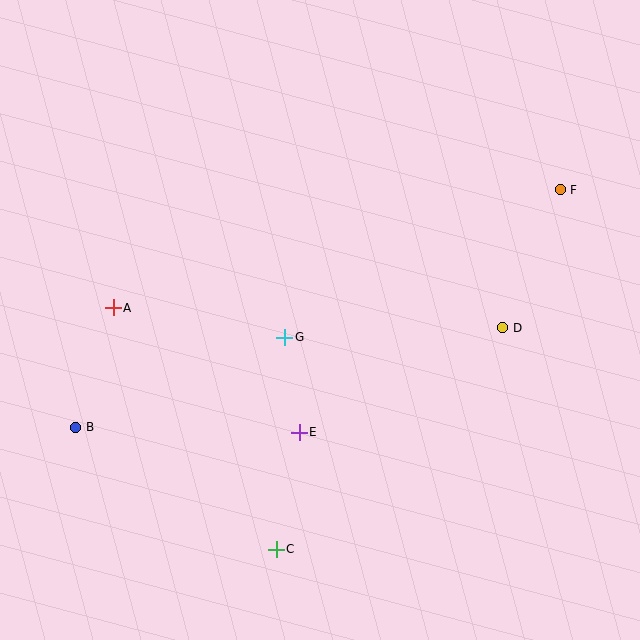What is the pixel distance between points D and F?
The distance between D and F is 149 pixels.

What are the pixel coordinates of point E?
Point E is at (299, 432).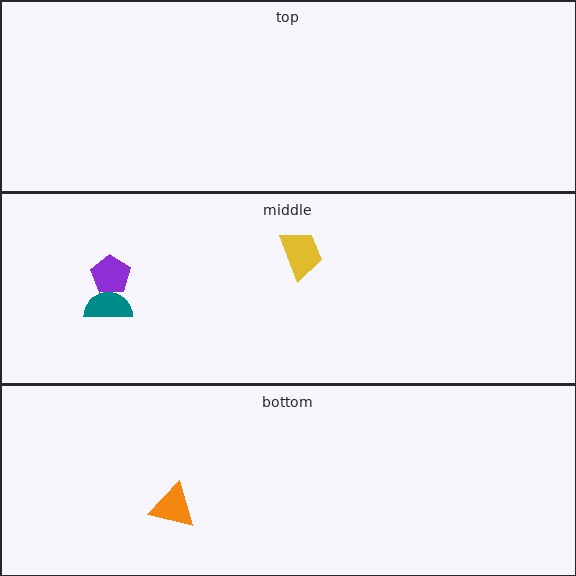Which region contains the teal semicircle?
The middle region.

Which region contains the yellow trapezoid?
The middle region.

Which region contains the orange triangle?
The bottom region.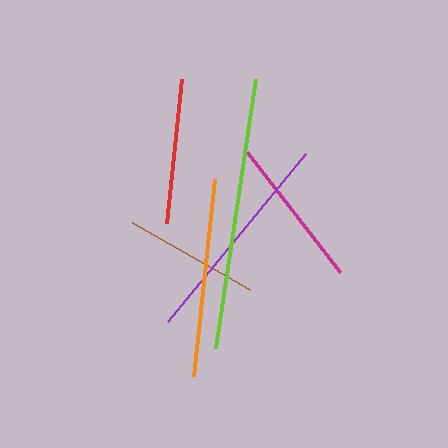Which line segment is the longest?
The lime line is the longest at approximately 272 pixels.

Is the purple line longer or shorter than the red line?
The purple line is longer than the red line.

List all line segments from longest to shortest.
From longest to shortest: lime, purple, orange, magenta, red, brown.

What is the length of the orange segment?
The orange segment is approximately 198 pixels long.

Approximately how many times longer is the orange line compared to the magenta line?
The orange line is approximately 1.3 times the length of the magenta line.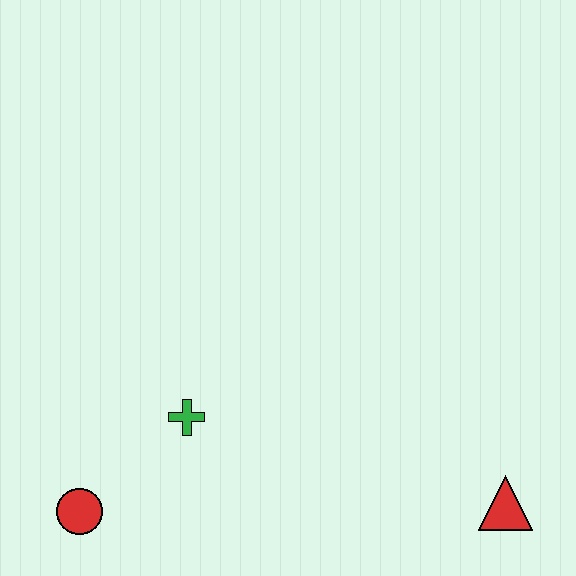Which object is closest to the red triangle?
The green cross is closest to the red triangle.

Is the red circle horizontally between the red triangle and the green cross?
No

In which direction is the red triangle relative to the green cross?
The red triangle is to the right of the green cross.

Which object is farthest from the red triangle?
The red circle is farthest from the red triangle.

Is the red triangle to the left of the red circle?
No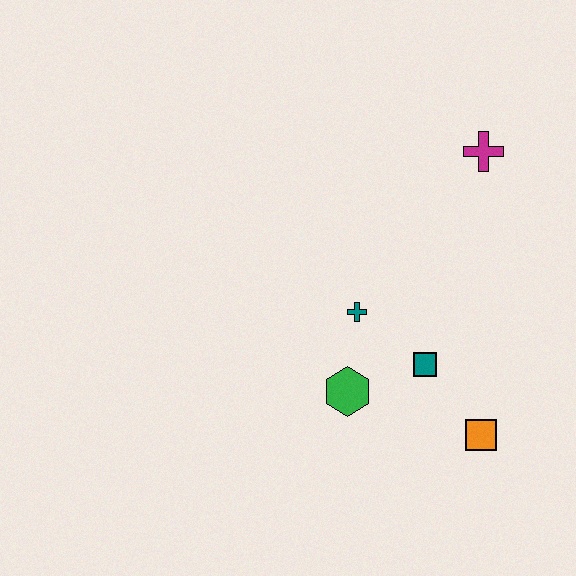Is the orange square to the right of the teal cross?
Yes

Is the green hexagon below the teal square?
Yes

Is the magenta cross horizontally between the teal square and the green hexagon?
No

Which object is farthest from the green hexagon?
The magenta cross is farthest from the green hexagon.